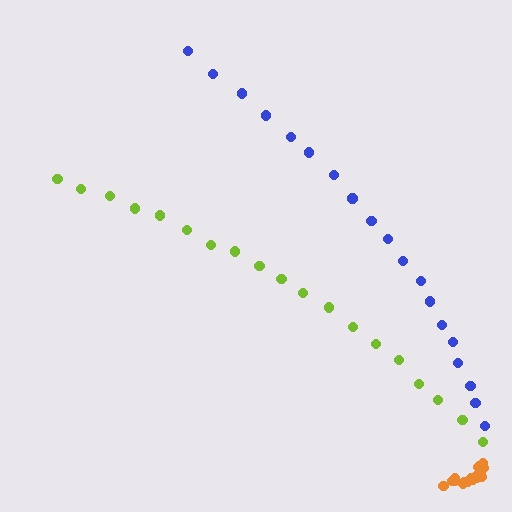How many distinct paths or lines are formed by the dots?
There are 3 distinct paths.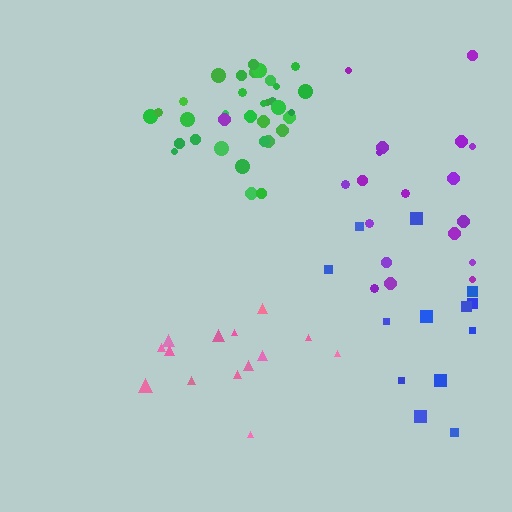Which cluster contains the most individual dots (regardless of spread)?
Green (33).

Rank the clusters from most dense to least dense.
green, pink, purple, blue.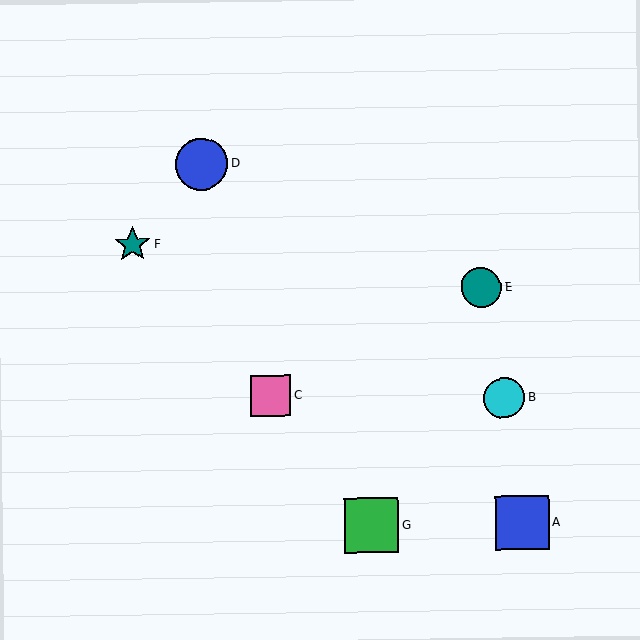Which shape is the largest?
The green square (labeled G) is the largest.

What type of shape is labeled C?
Shape C is a pink square.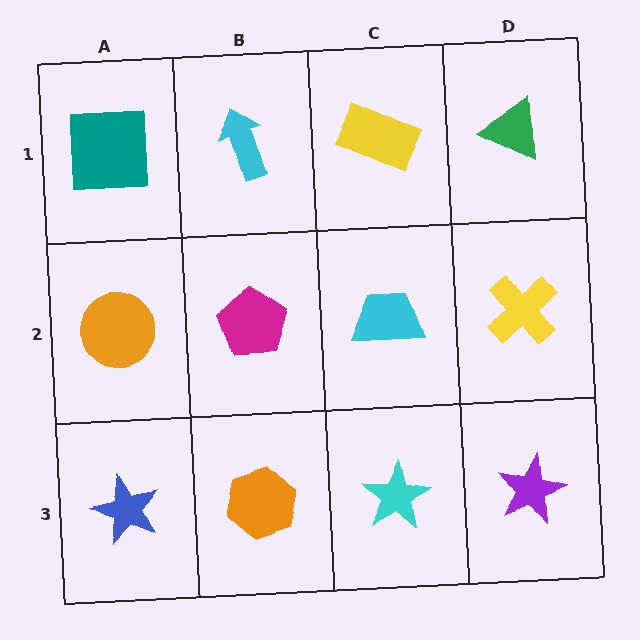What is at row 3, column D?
A purple star.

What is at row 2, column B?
A magenta pentagon.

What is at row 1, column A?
A teal square.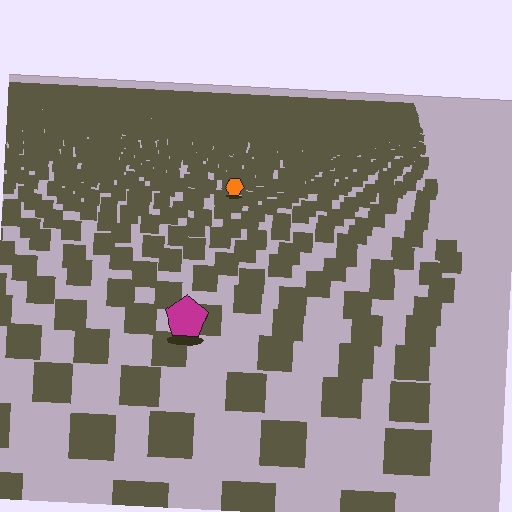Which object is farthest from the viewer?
The orange hexagon is farthest from the viewer. It appears smaller and the ground texture around it is denser.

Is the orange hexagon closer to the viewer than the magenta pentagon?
No. The magenta pentagon is closer — you can tell from the texture gradient: the ground texture is coarser near it.